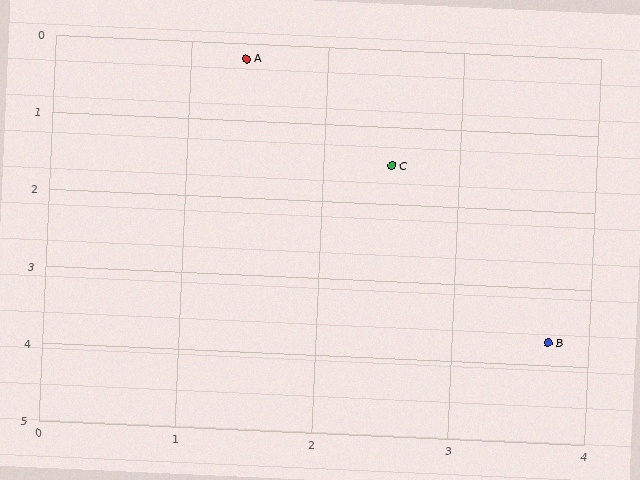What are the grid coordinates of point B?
Point B is at approximately (3.7, 3.7).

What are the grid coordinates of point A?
Point A is at approximately (1.4, 0.2).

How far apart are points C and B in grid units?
Points C and B are about 2.5 grid units apart.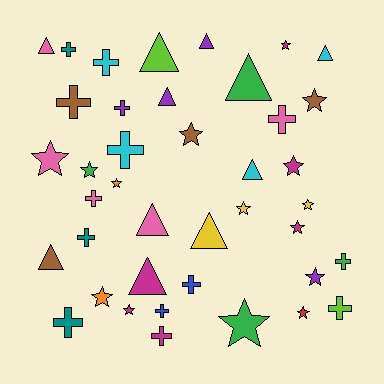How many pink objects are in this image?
There are 5 pink objects.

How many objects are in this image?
There are 40 objects.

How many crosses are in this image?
There are 14 crosses.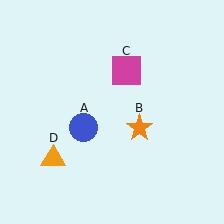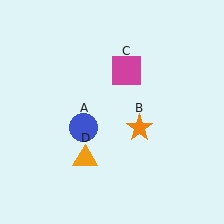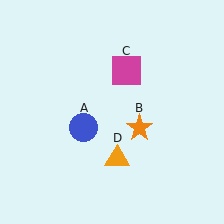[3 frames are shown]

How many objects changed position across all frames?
1 object changed position: orange triangle (object D).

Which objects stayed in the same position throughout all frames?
Blue circle (object A) and orange star (object B) and magenta square (object C) remained stationary.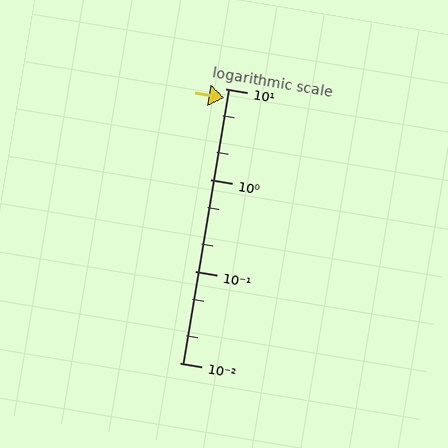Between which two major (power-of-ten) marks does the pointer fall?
The pointer is between 1 and 10.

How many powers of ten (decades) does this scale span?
The scale spans 3 decades, from 0.01 to 10.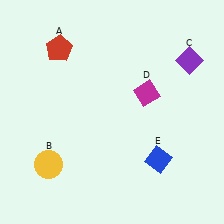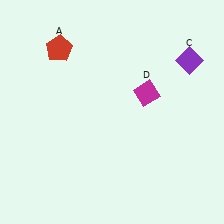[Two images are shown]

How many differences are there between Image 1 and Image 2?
There are 2 differences between the two images.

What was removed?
The yellow circle (B), the blue diamond (E) were removed in Image 2.